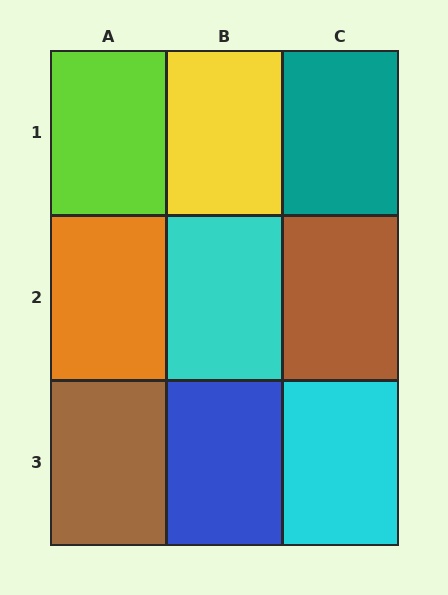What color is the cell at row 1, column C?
Teal.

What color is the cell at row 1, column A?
Lime.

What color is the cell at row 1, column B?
Yellow.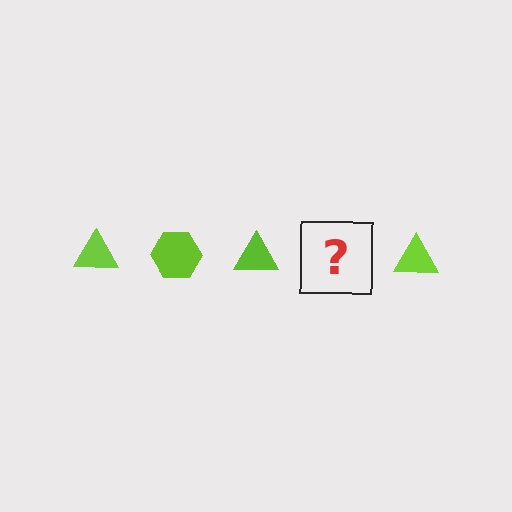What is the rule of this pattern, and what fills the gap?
The rule is that the pattern cycles through triangle, hexagon shapes in lime. The gap should be filled with a lime hexagon.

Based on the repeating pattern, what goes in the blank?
The blank should be a lime hexagon.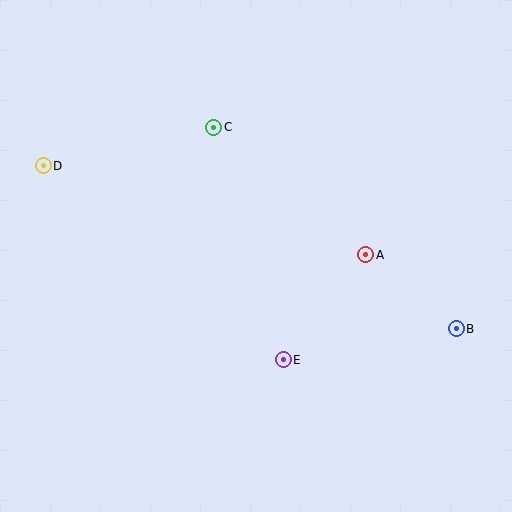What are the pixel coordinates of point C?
Point C is at (214, 127).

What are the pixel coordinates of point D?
Point D is at (43, 166).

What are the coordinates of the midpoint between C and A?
The midpoint between C and A is at (290, 191).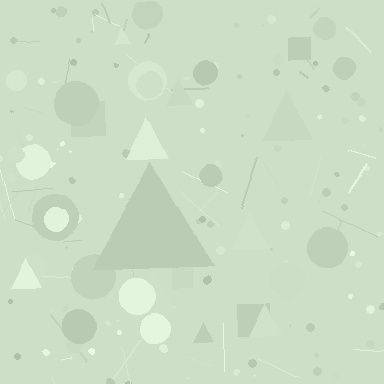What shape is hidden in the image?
A triangle is hidden in the image.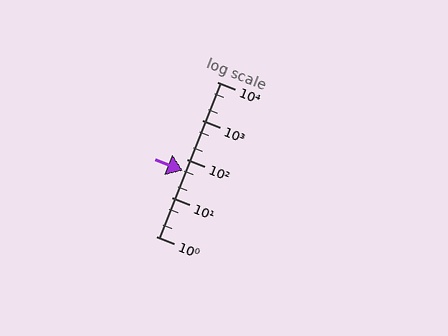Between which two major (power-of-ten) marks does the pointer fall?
The pointer is between 10 and 100.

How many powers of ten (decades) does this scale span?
The scale spans 4 decades, from 1 to 10000.